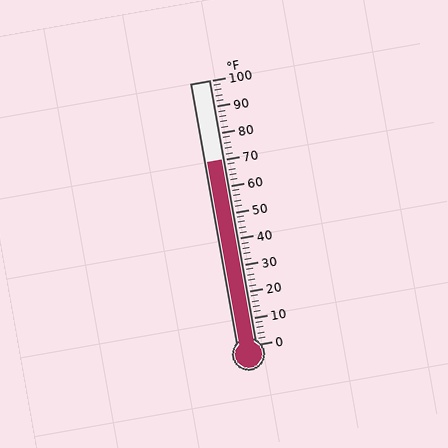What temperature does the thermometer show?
The thermometer shows approximately 70°F.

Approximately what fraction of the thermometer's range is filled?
The thermometer is filled to approximately 70% of its range.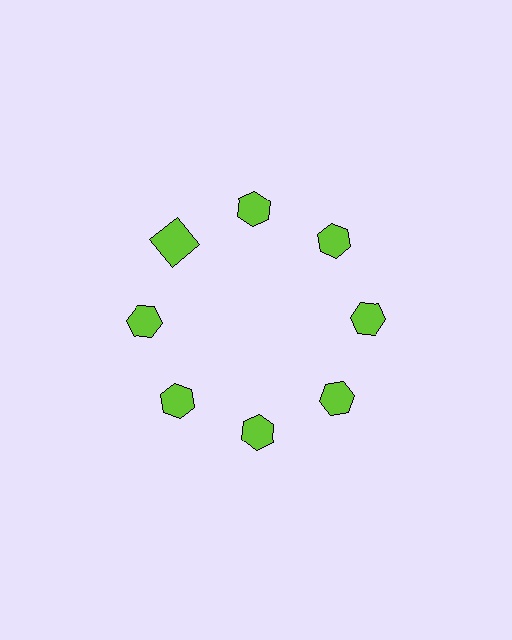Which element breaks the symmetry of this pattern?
The lime square at roughly the 10 o'clock position breaks the symmetry. All other shapes are lime hexagons.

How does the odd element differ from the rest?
It has a different shape: square instead of hexagon.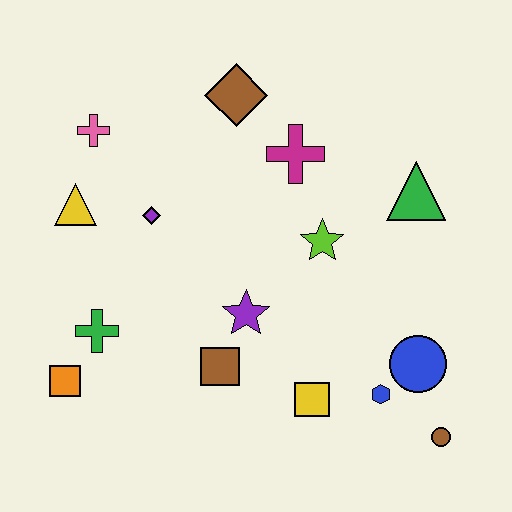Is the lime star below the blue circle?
No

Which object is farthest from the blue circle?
The pink cross is farthest from the blue circle.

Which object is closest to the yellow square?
The blue hexagon is closest to the yellow square.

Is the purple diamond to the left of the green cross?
No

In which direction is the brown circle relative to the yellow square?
The brown circle is to the right of the yellow square.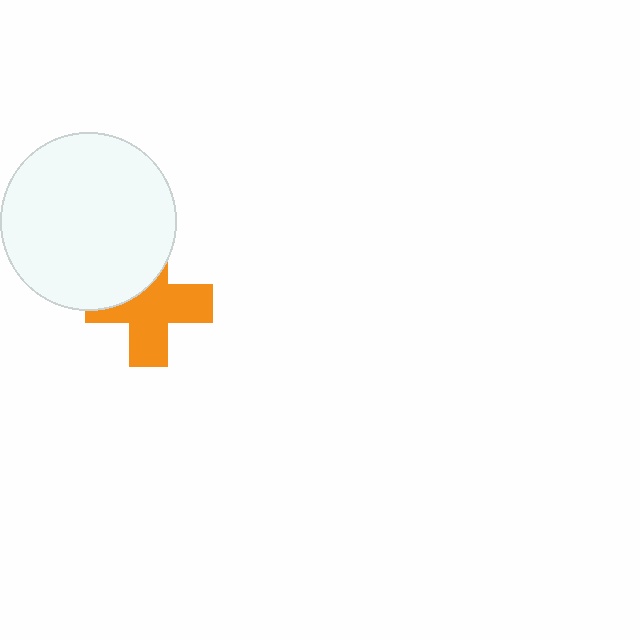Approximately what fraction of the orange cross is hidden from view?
Roughly 33% of the orange cross is hidden behind the white circle.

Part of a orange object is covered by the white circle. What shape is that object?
It is a cross.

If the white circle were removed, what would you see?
You would see the complete orange cross.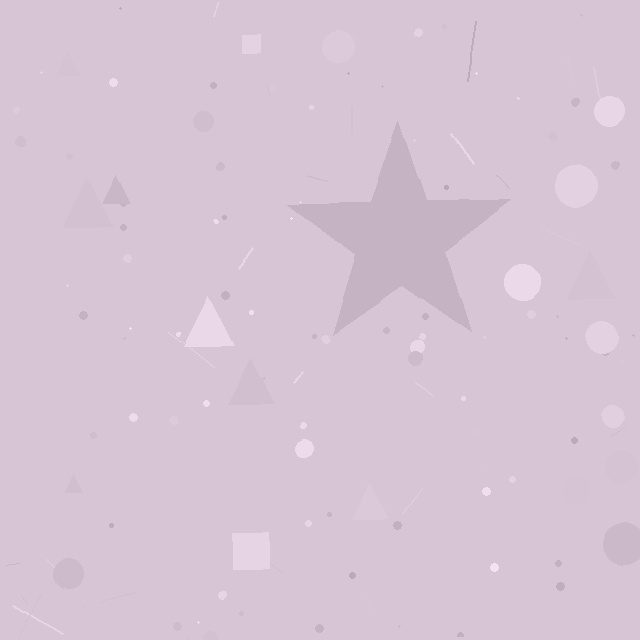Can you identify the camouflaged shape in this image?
The camouflaged shape is a star.